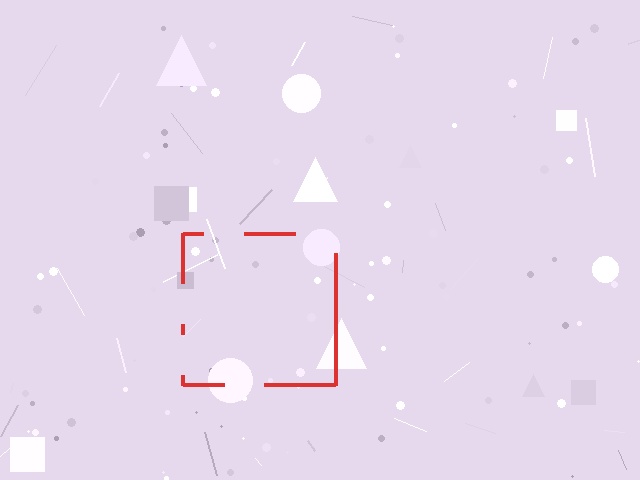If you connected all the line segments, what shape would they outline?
They would outline a square.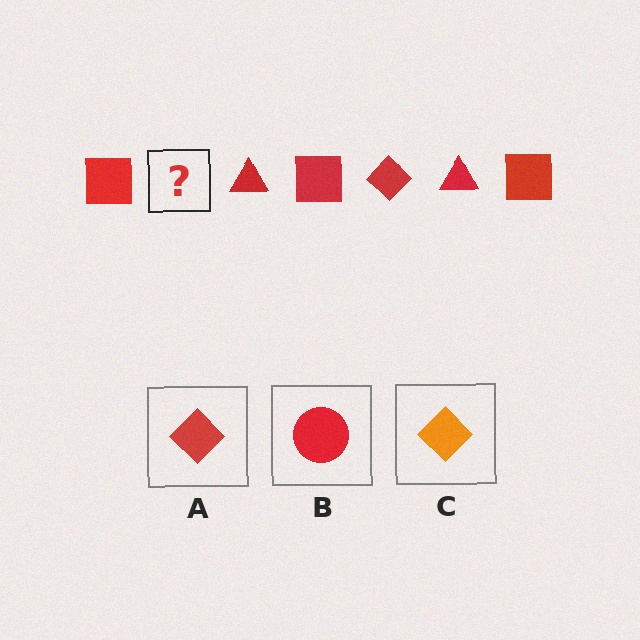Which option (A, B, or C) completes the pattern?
A.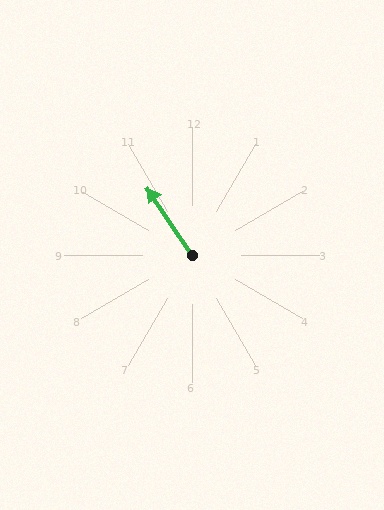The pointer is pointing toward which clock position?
Roughly 11 o'clock.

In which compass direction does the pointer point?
Northwest.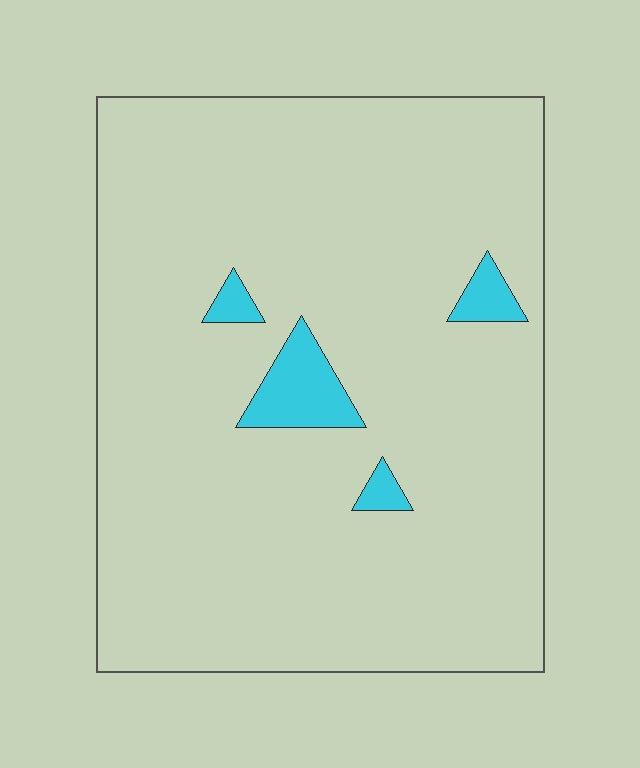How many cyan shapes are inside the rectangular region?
4.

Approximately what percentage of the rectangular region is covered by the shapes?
Approximately 5%.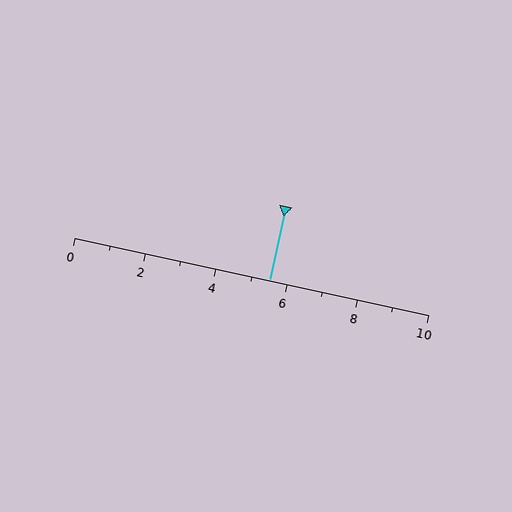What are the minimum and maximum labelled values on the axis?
The axis runs from 0 to 10.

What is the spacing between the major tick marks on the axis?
The major ticks are spaced 2 apart.